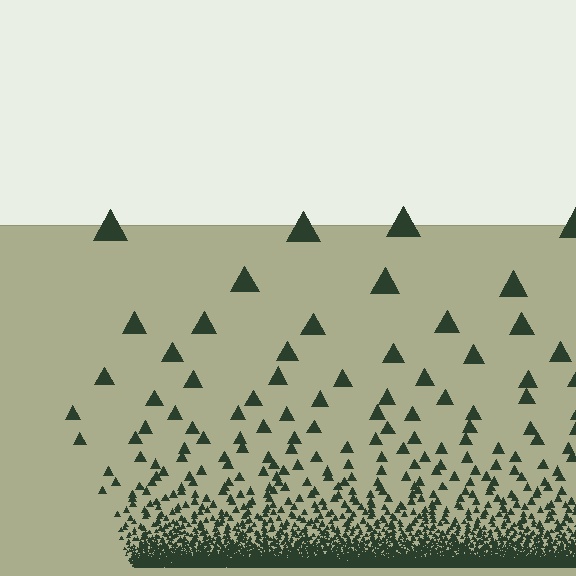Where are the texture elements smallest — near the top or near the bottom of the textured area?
Near the bottom.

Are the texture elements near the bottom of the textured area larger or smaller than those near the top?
Smaller. The gradient is inverted — elements near the bottom are smaller and denser.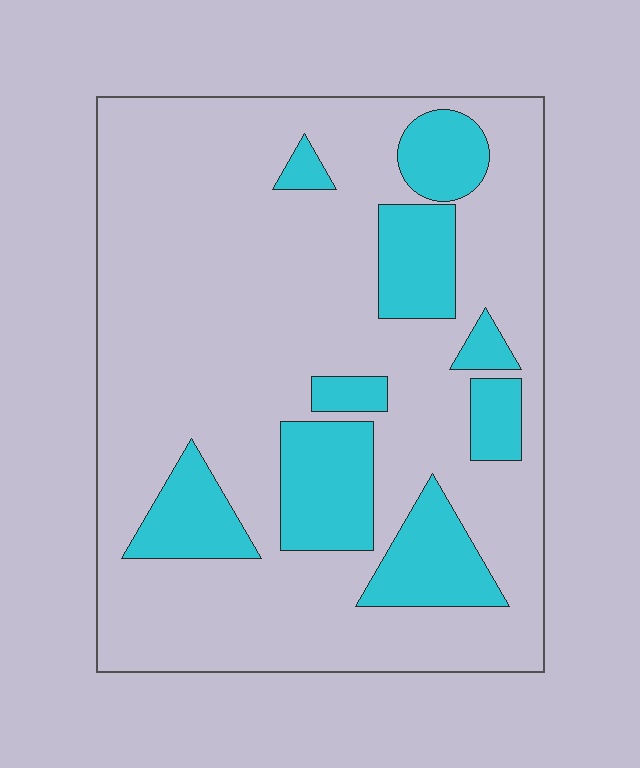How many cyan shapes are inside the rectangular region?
9.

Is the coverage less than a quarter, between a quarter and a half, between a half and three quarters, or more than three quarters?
Less than a quarter.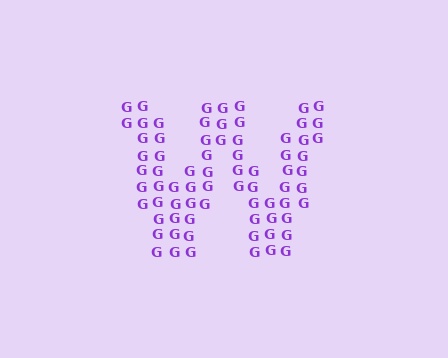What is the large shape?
The large shape is the letter W.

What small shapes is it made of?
It is made of small letter G's.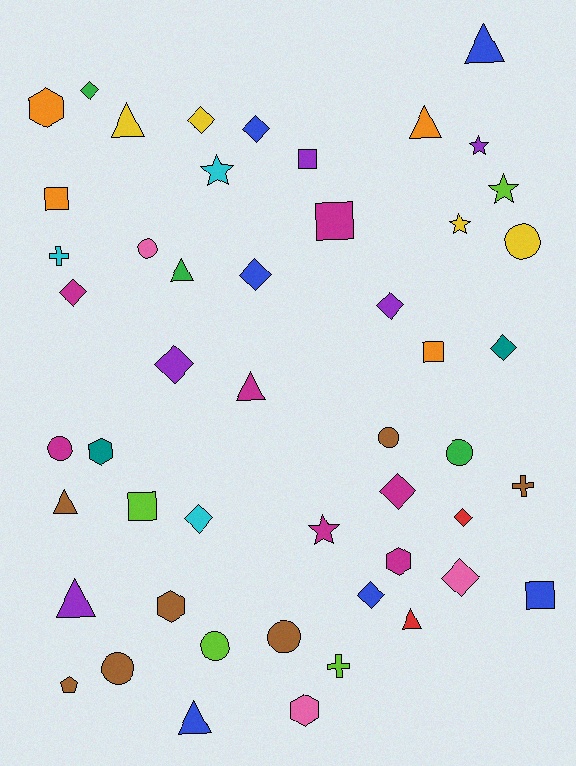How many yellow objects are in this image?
There are 4 yellow objects.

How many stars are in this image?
There are 5 stars.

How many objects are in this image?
There are 50 objects.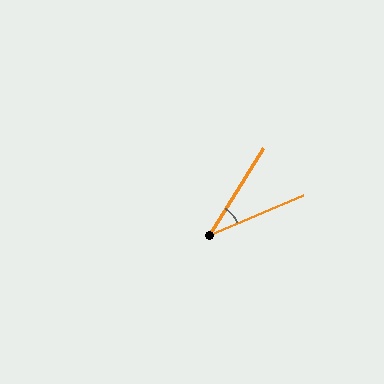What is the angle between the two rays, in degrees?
Approximately 35 degrees.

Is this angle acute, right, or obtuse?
It is acute.